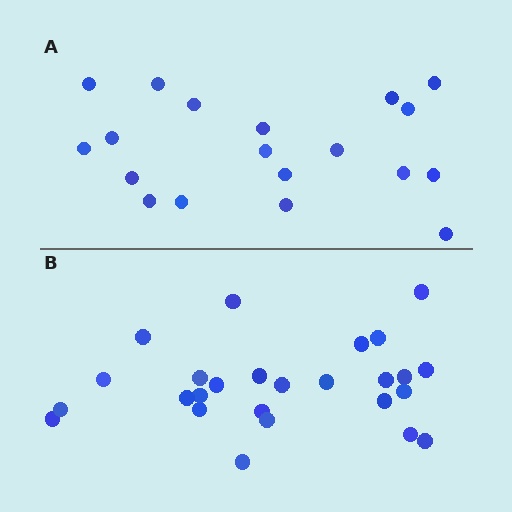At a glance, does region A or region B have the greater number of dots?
Region B (the bottom region) has more dots.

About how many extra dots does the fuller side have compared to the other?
Region B has roughly 8 or so more dots than region A.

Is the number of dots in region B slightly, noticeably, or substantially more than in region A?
Region B has noticeably more, but not dramatically so. The ratio is roughly 1.4 to 1.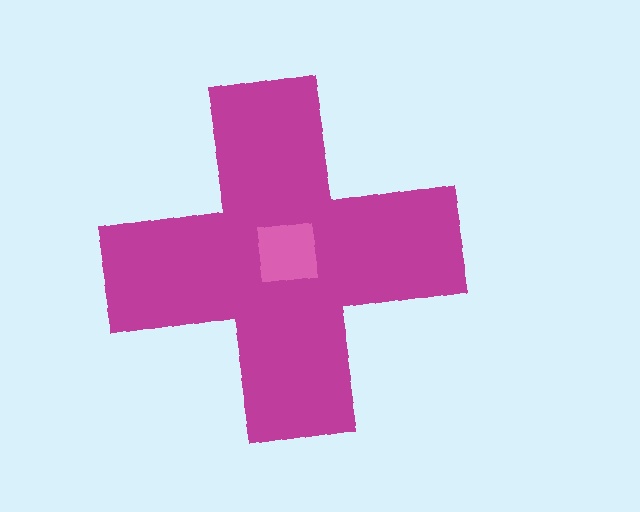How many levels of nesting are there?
2.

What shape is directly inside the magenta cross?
The pink square.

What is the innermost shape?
The pink square.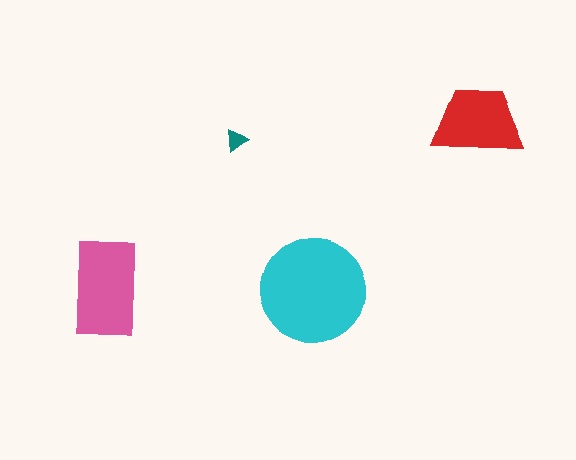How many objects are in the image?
There are 4 objects in the image.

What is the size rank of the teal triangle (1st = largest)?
4th.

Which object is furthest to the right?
The red trapezoid is rightmost.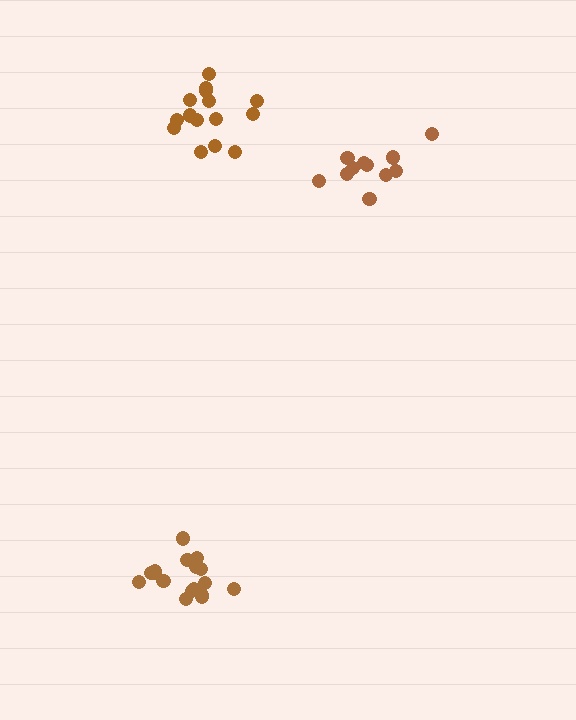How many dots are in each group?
Group 1: 11 dots, Group 2: 15 dots, Group 3: 17 dots (43 total).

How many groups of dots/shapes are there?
There are 3 groups.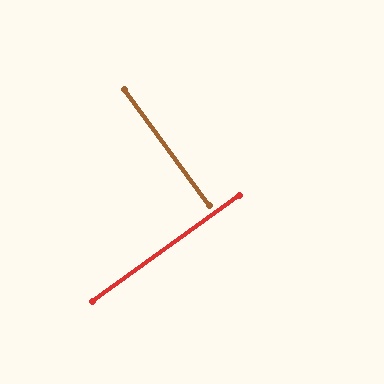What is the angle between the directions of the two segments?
Approximately 90 degrees.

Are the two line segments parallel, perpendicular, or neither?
Perpendicular — they meet at approximately 90°.